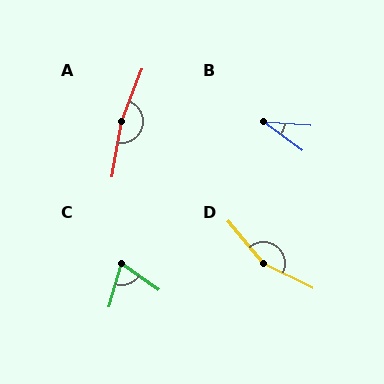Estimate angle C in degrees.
Approximately 71 degrees.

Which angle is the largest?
A, at approximately 169 degrees.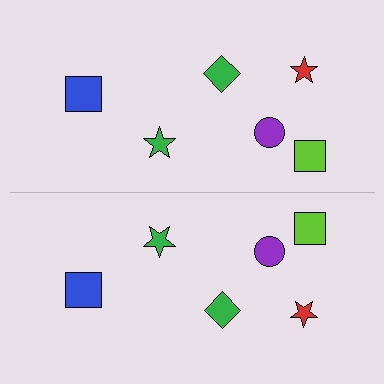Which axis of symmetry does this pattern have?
The pattern has a horizontal axis of symmetry running through the center of the image.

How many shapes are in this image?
There are 12 shapes in this image.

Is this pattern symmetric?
Yes, this pattern has bilateral (reflection) symmetry.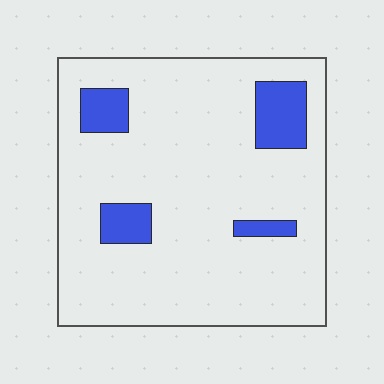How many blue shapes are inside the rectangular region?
4.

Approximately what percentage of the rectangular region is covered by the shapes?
Approximately 10%.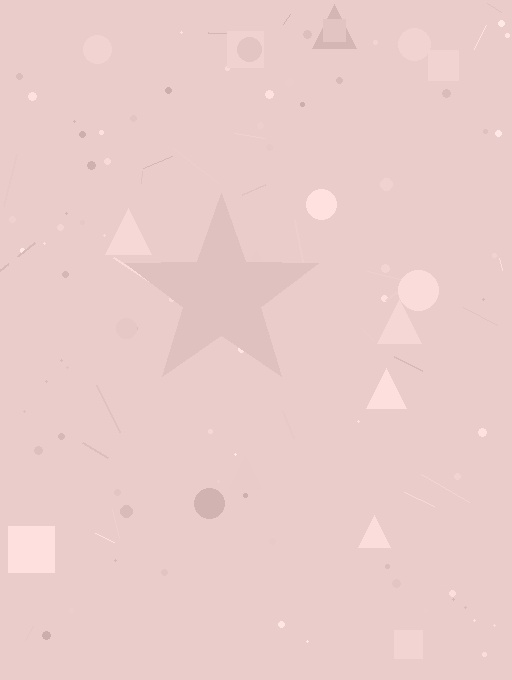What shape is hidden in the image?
A star is hidden in the image.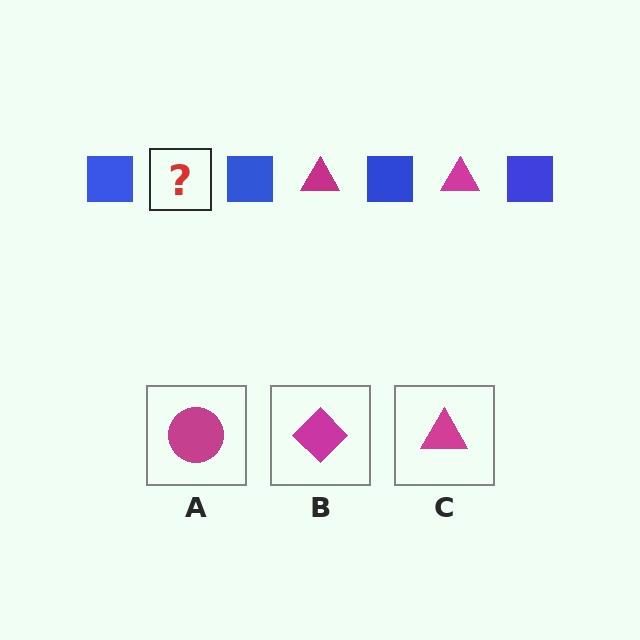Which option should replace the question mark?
Option C.